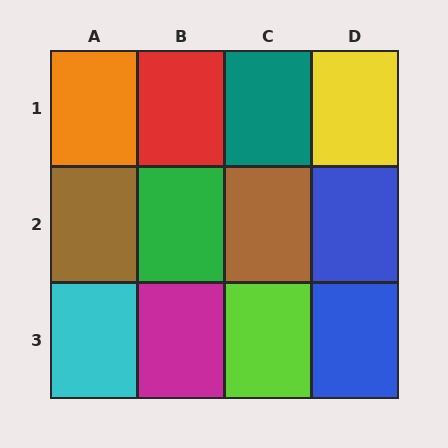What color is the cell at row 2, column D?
Blue.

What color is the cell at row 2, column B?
Green.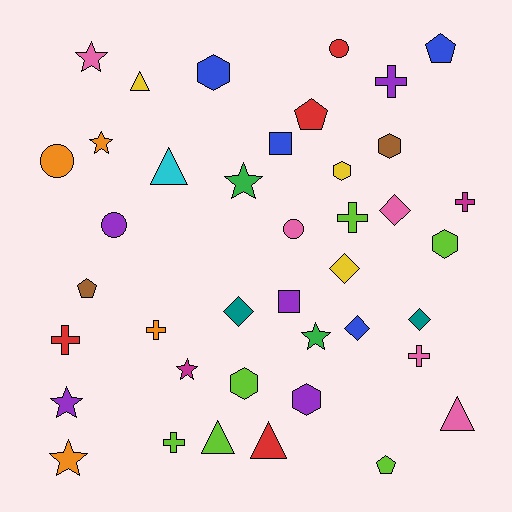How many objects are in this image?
There are 40 objects.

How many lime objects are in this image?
There are 6 lime objects.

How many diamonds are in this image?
There are 5 diamonds.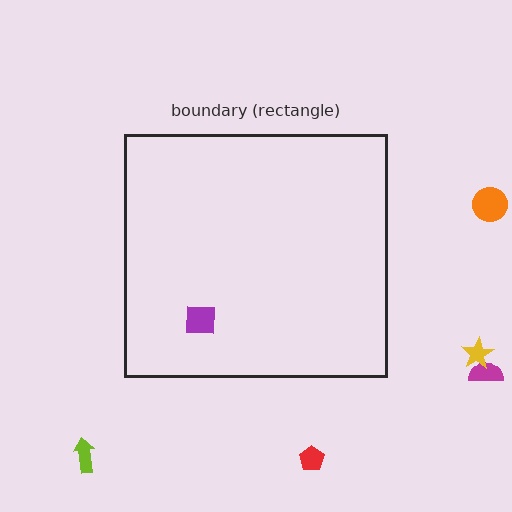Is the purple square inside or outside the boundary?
Inside.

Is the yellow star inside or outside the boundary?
Outside.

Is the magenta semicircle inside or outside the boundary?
Outside.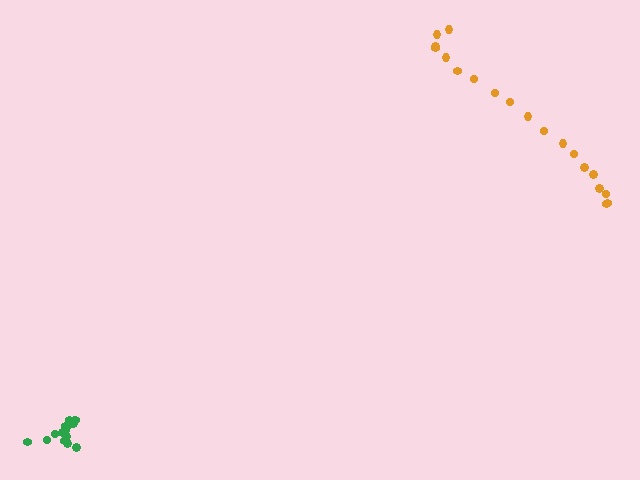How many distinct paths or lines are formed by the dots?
There are 2 distinct paths.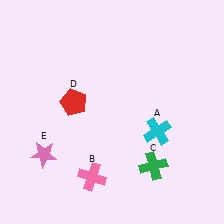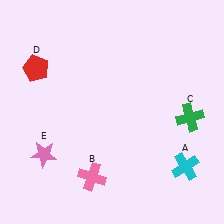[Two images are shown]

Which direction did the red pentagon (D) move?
The red pentagon (D) moved left.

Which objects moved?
The objects that moved are: the cyan cross (A), the green cross (C), the red pentagon (D).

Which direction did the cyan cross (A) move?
The cyan cross (A) moved down.